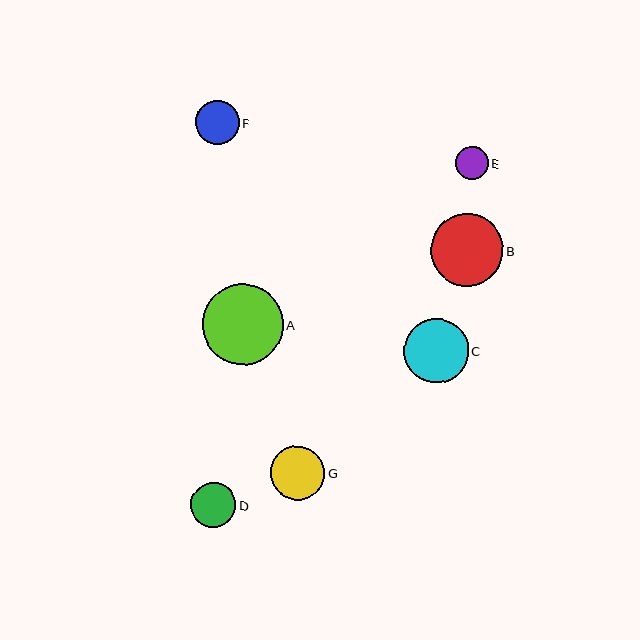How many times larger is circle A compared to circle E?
Circle A is approximately 2.5 times the size of circle E.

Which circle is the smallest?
Circle E is the smallest with a size of approximately 32 pixels.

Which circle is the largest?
Circle A is the largest with a size of approximately 81 pixels.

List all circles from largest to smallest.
From largest to smallest: A, B, C, G, D, F, E.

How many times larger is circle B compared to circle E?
Circle B is approximately 2.3 times the size of circle E.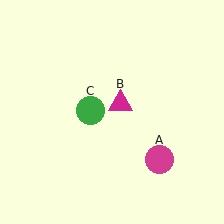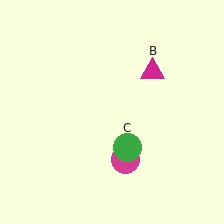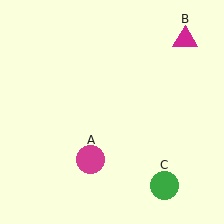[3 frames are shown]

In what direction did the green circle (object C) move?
The green circle (object C) moved down and to the right.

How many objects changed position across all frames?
3 objects changed position: magenta circle (object A), magenta triangle (object B), green circle (object C).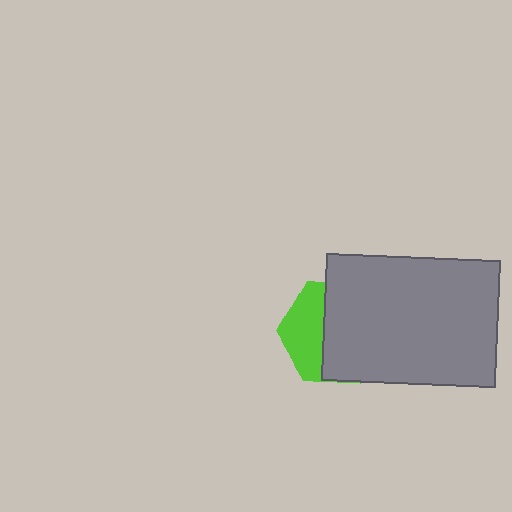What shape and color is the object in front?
The object in front is a gray rectangle.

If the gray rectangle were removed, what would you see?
You would see the complete lime hexagon.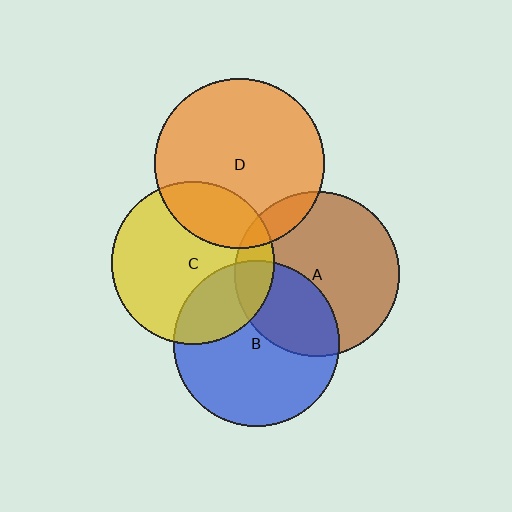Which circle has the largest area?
Circle D (orange).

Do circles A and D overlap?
Yes.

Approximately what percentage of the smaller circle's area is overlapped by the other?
Approximately 10%.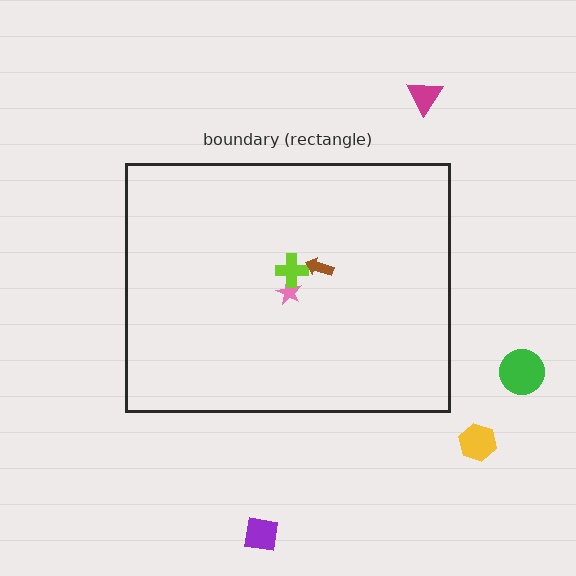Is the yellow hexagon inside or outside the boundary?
Outside.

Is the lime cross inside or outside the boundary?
Inside.